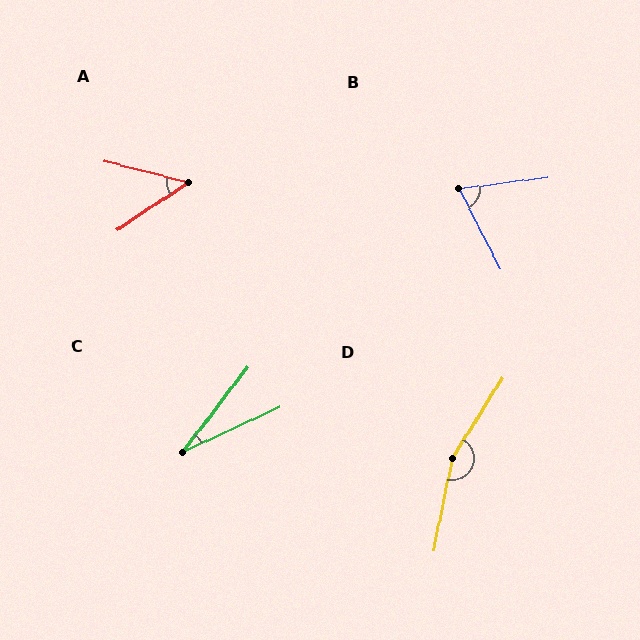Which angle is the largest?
D, at approximately 159 degrees.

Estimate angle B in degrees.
Approximately 70 degrees.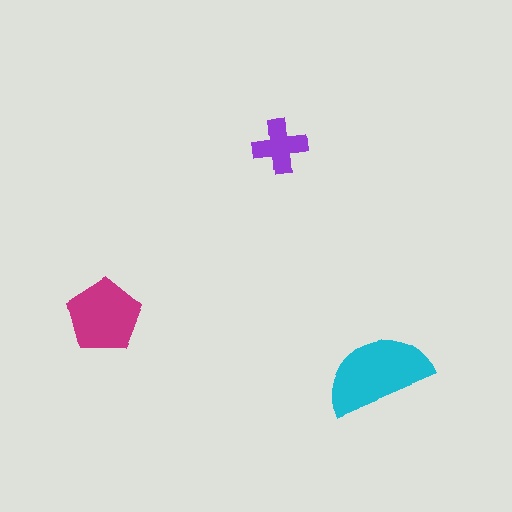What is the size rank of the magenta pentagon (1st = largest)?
2nd.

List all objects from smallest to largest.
The purple cross, the magenta pentagon, the cyan semicircle.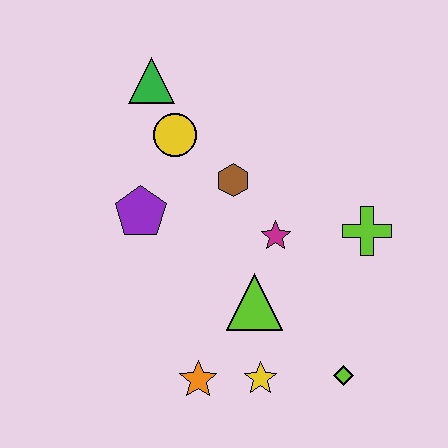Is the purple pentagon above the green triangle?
No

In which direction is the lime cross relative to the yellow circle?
The lime cross is to the right of the yellow circle.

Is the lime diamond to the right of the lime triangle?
Yes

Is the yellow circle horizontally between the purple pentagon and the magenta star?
Yes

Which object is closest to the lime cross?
The magenta star is closest to the lime cross.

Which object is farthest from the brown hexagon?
The lime diamond is farthest from the brown hexagon.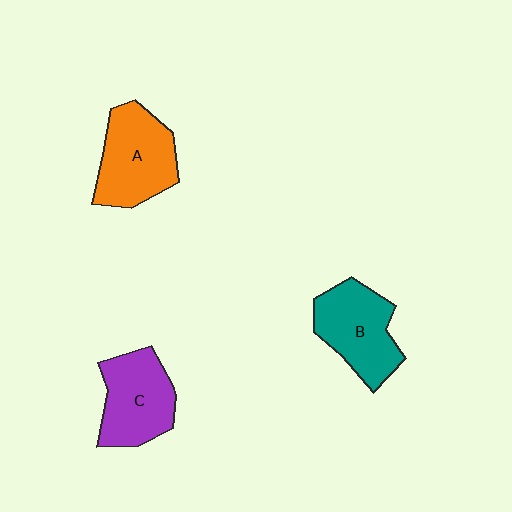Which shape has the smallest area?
Shape C (purple).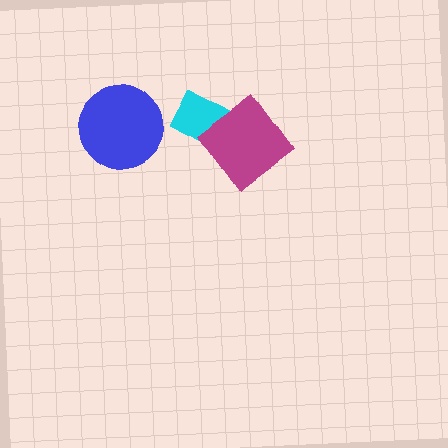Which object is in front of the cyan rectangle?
The magenta diamond is in front of the cyan rectangle.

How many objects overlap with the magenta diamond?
1 object overlaps with the magenta diamond.